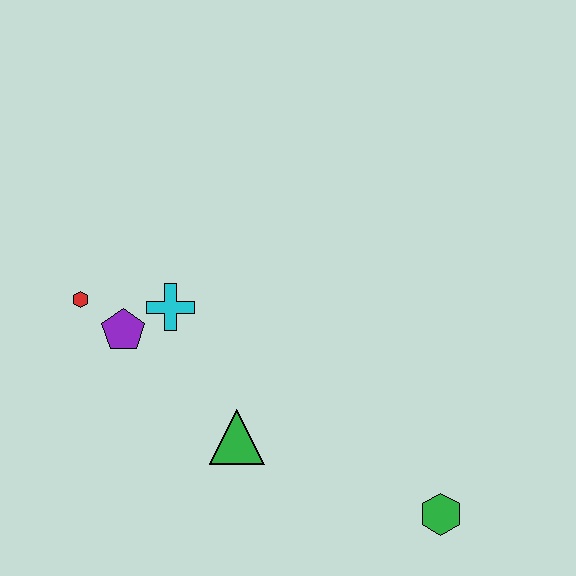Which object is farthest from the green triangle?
The green hexagon is farthest from the green triangle.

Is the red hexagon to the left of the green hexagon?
Yes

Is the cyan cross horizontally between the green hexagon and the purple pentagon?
Yes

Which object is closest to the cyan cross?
The purple pentagon is closest to the cyan cross.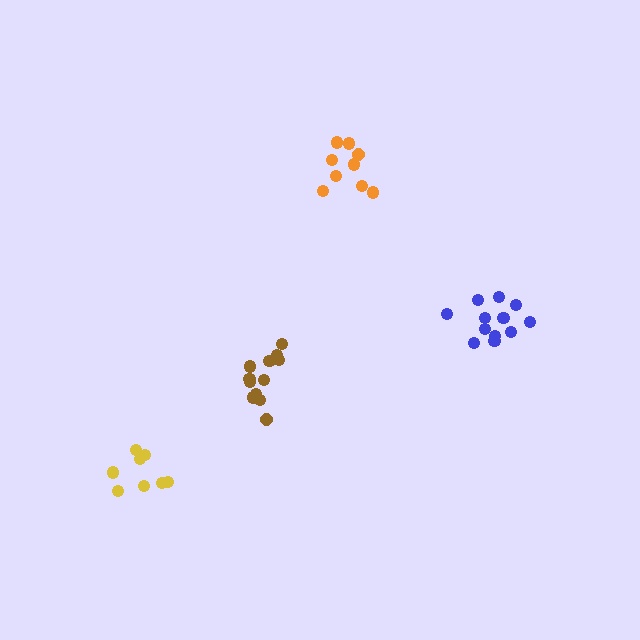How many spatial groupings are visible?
There are 4 spatial groupings.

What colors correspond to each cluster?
The clusters are colored: yellow, orange, brown, blue.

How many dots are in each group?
Group 1: 8 dots, Group 2: 9 dots, Group 3: 12 dots, Group 4: 12 dots (41 total).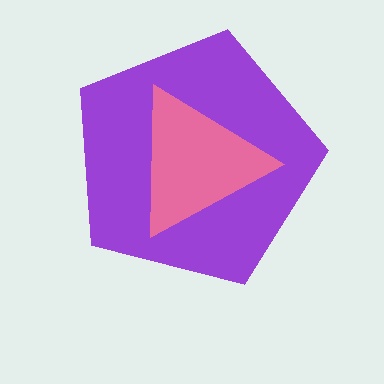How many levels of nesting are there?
2.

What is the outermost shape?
The purple pentagon.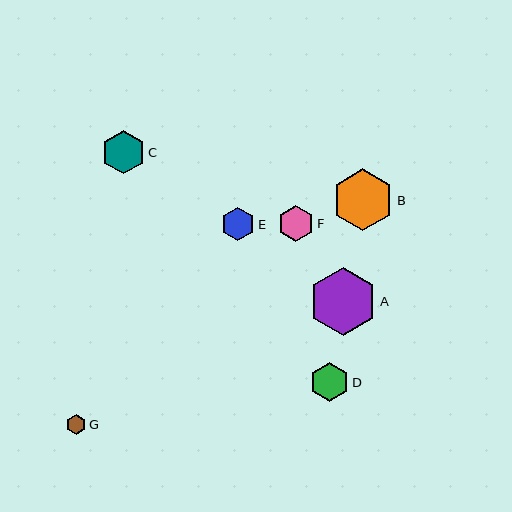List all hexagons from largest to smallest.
From largest to smallest: A, B, C, D, F, E, G.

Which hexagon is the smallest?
Hexagon G is the smallest with a size of approximately 20 pixels.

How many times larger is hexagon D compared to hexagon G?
Hexagon D is approximately 1.9 times the size of hexagon G.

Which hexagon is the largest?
Hexagon A is the largest with a size of approximately 68 pixels.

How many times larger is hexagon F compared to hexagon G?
Hexagon F is approximately 1.8 times the size of hexagon G.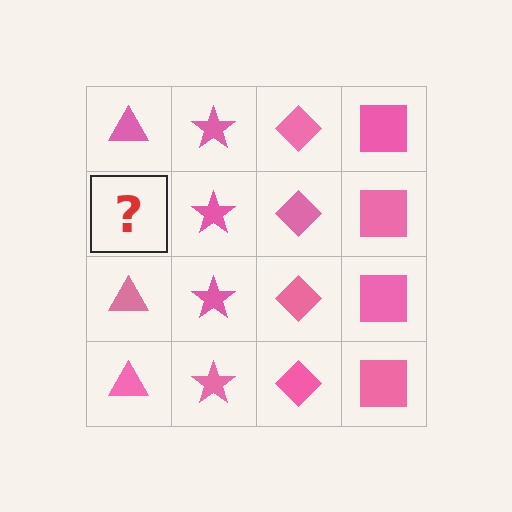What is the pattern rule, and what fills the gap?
The rule is that each column has a consistent shape. The gap should be filled with a pink triangle.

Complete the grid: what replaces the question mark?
The question mark should be replaced with a pink triangle.